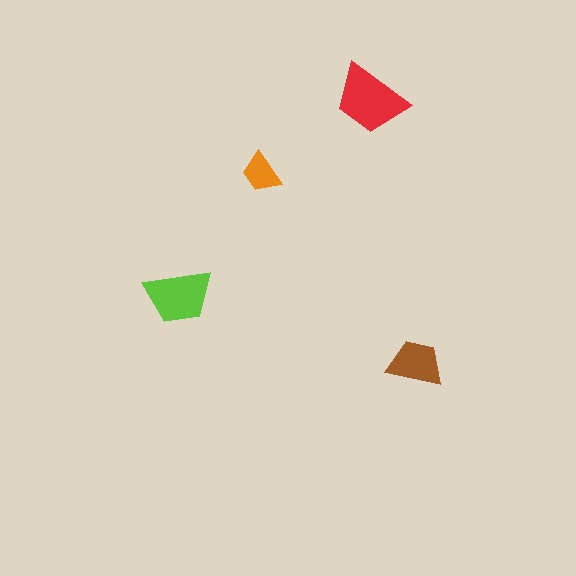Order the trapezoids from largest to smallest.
the red one, the lime one, the brown one, the orange one.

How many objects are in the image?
There are 4 objects in the image.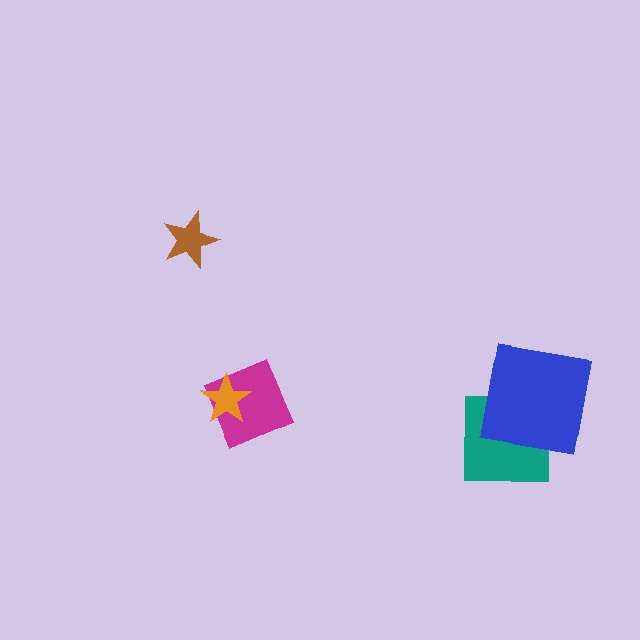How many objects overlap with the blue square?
1 object overlaps with the blue square.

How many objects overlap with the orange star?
1 object overlaps with the orange star.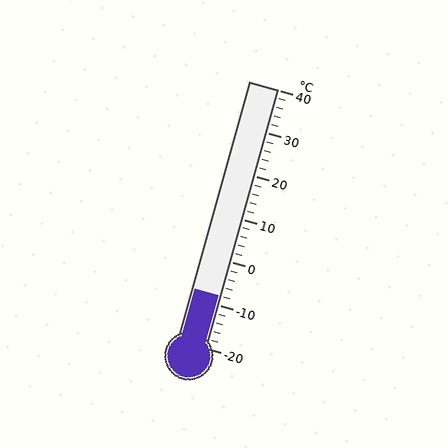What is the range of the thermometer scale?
The thermometer scale ranges from -20°C to 40°C.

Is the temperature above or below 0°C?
The temperature is below 0°C.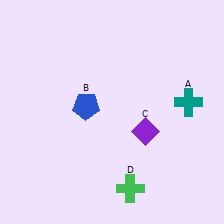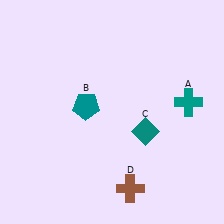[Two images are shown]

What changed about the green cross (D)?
In Image 1, D is green. In Image 2, it changed to brown.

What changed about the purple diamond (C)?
In Image 1, C is purple. In Image 2, it changed to teal.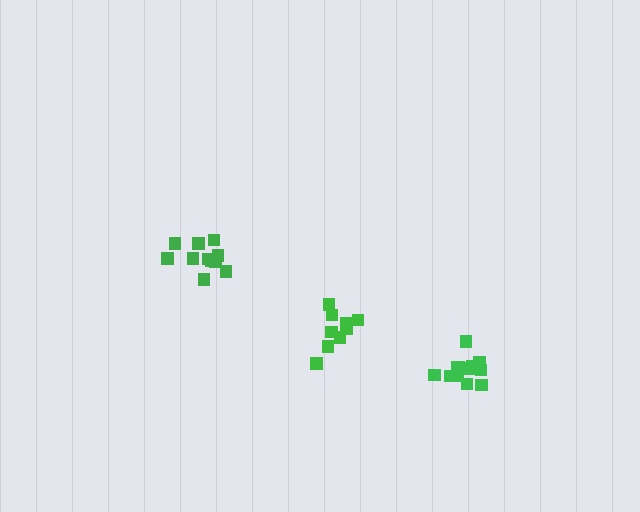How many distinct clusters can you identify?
There are 3 distinct clusters.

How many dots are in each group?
Group 1: 12 dots, Group 2: 9 dots, Group 3: 11 dots (32 total).